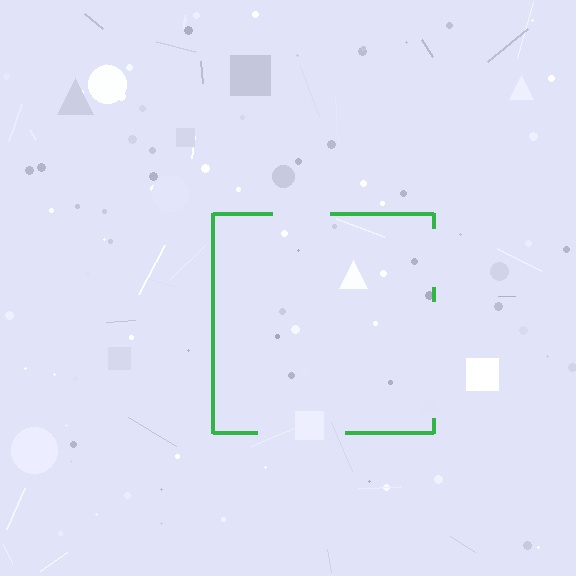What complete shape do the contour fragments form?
The contour fragments form a square.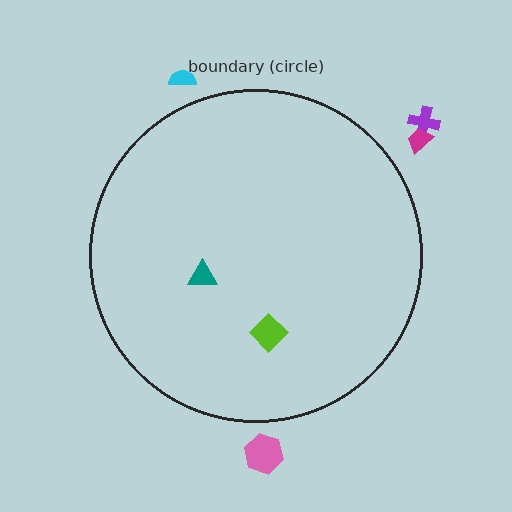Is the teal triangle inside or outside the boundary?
Inside.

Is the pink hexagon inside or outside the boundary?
Outside.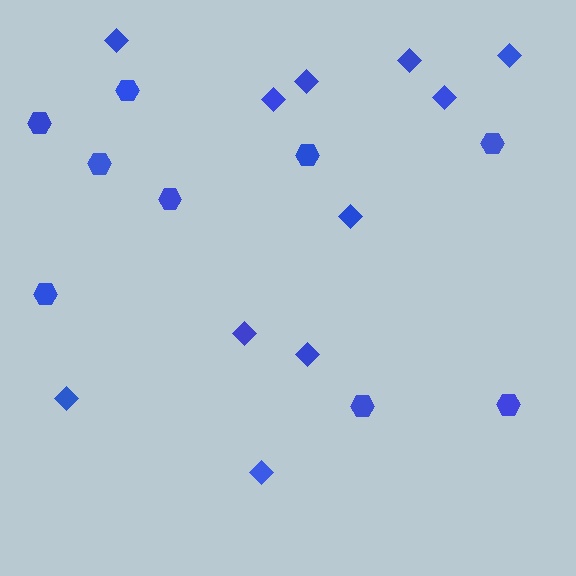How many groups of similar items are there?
There are 2 groups: one group of hexagons (9) and one group of diamonds (11).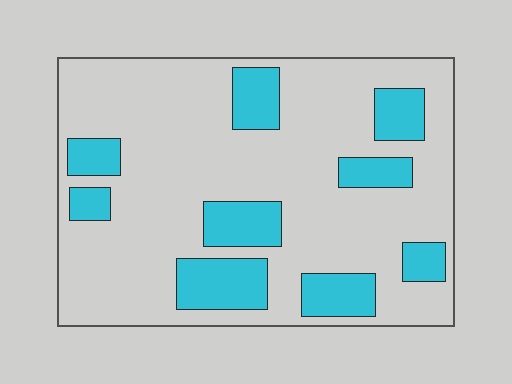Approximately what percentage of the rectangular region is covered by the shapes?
Approximately 25%.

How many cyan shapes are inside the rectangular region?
9.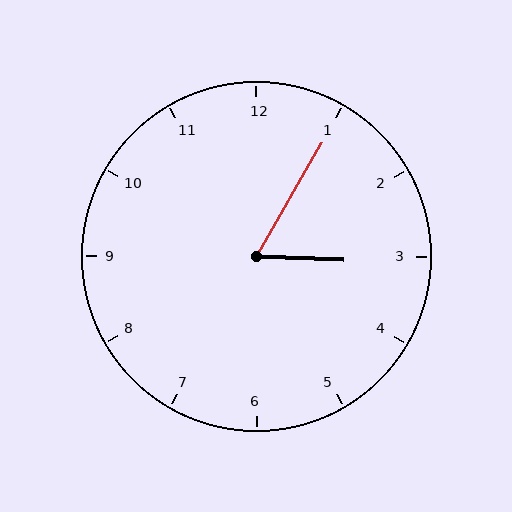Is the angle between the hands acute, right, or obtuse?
It is acute.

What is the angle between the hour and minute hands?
Approximately 62 degrees.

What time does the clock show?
3:05.